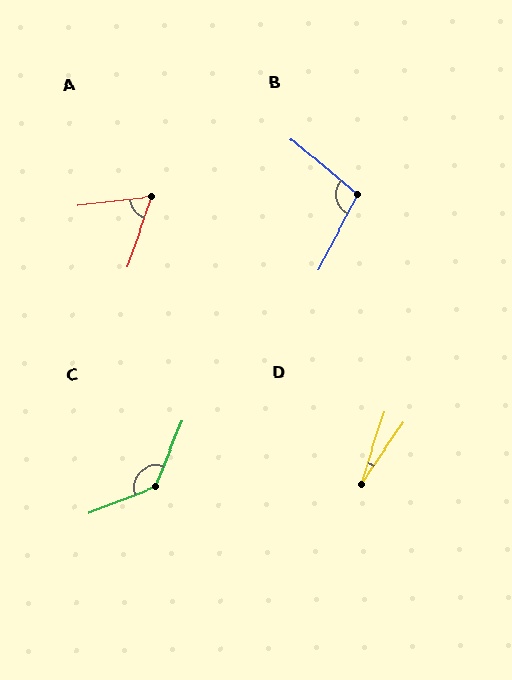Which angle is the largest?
C, at approximately 134 degrees.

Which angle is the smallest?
D, at approximately 17 degrees.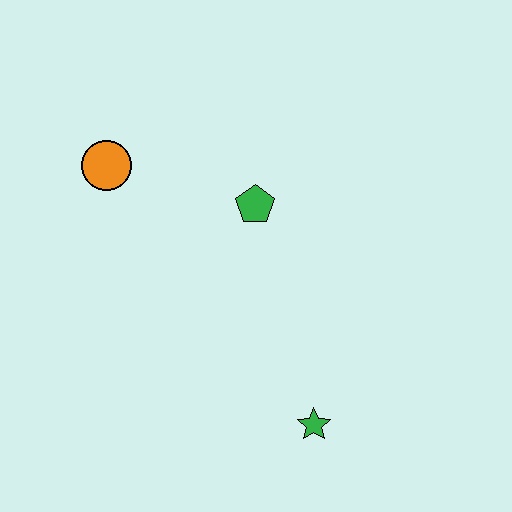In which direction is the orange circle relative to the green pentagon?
The orange circle is to the left of the green pentagon.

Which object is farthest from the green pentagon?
The green star is farthest from the green pentagon.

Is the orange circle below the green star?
No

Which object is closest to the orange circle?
The green pentagon is closest to the orange circle.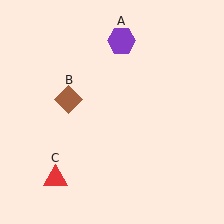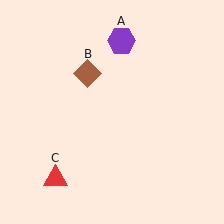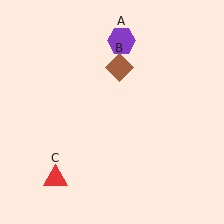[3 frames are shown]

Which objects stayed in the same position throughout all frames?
Purple hexagon (object A) and red triangle (object C) remained stationary.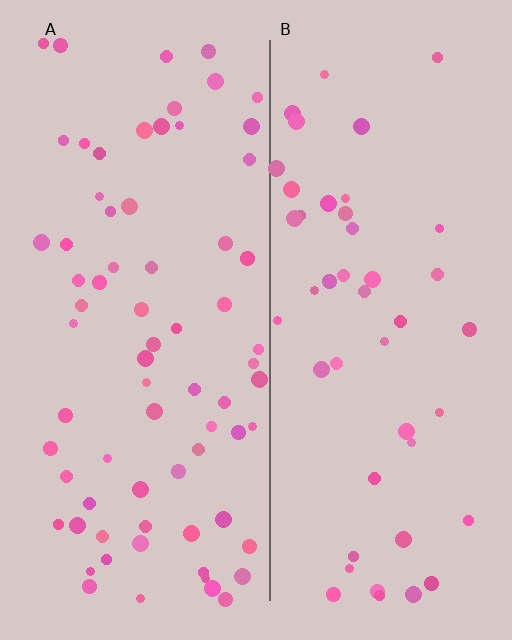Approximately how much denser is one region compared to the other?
Approximately 1.5× — region A over region B.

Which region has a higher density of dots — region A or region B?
A (the left).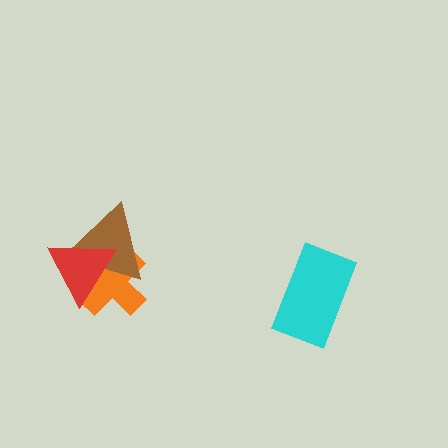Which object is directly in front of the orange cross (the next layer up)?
The brown triangle is directly in front of the orange cross.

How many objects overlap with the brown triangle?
2 objects overlap with the brown triangle.